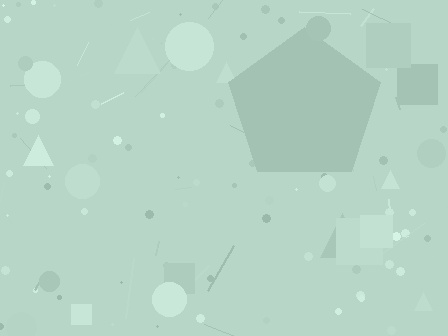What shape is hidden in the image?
A pentagon is hidden in the image.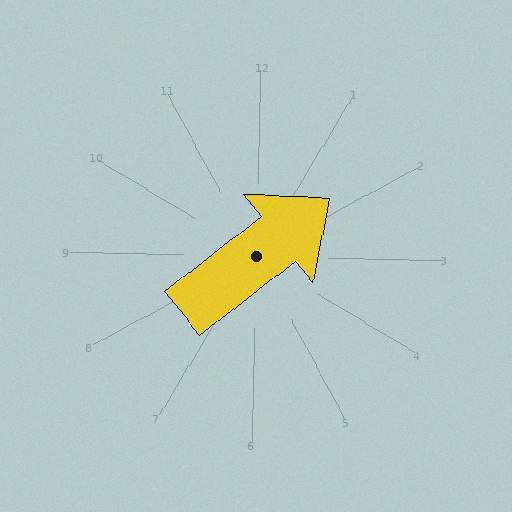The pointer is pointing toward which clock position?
Roughly 2 o'clock.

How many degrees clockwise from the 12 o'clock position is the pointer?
Approximately 51 degrees.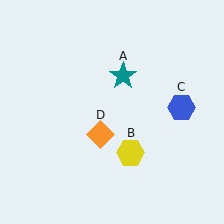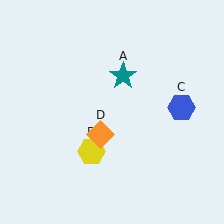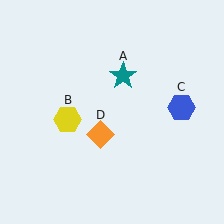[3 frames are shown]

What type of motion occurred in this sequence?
The yellow hexagon (object B) rotated clockwise around the center of the scene.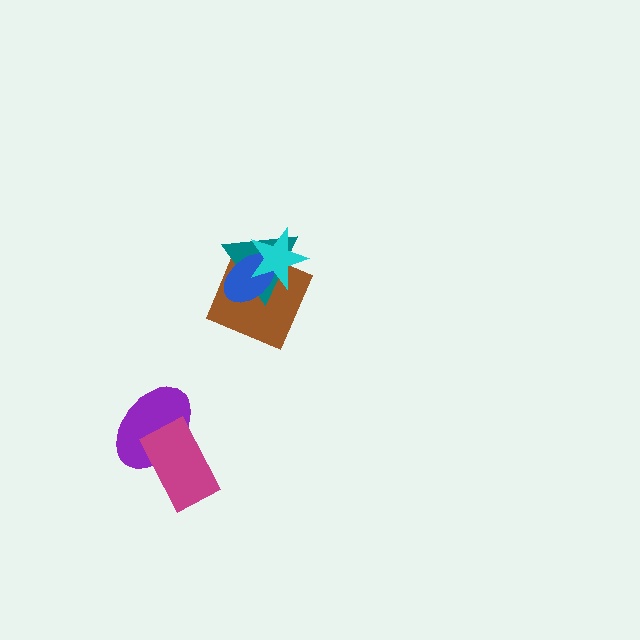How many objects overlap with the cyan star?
3 objects overlap with the cyan star.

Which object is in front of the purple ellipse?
The magenta rectangle is in front of the purple ellipse.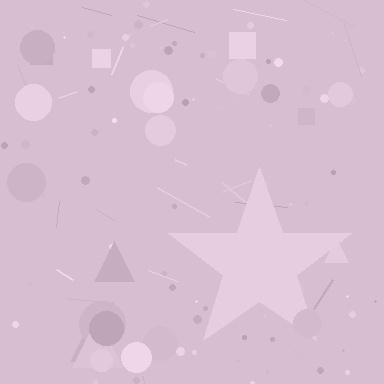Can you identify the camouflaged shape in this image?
The camouflaged shape is a star.